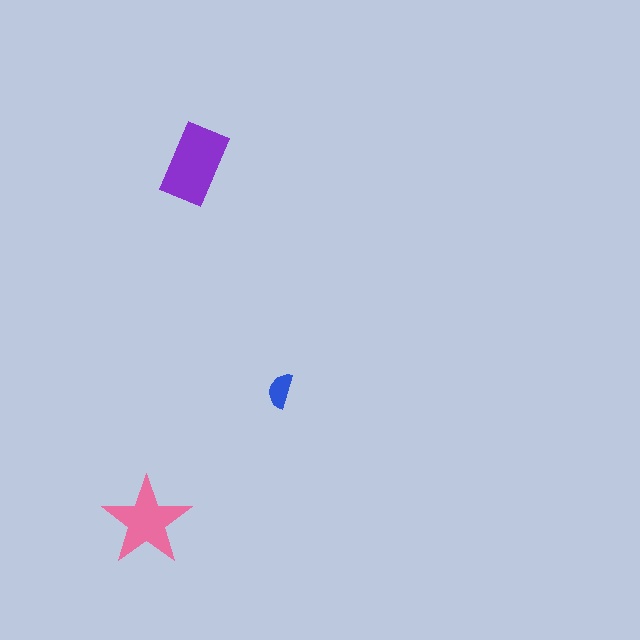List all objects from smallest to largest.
The blue semicircle, the pink star, the purple rectangle.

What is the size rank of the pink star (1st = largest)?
2nd.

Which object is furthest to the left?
The pink star is leftmost.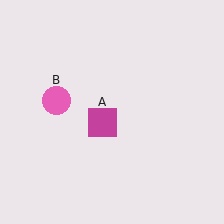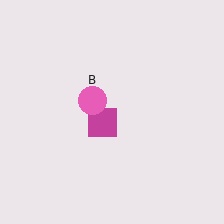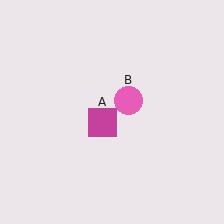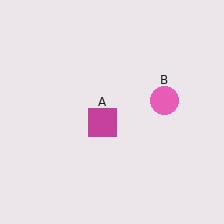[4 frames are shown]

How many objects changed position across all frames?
1 object changed position: pink circle (object B).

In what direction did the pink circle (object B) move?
The pink circle (object B) moved right.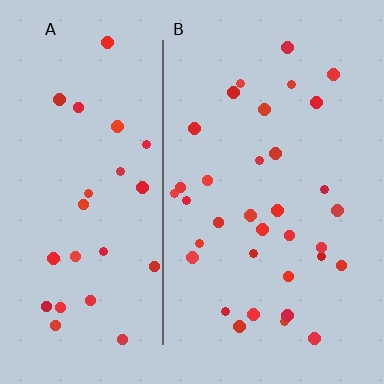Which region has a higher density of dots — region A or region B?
B (the right).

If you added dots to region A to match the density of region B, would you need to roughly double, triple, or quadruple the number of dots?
Approximately double.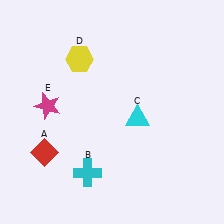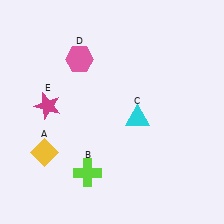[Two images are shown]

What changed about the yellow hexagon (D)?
In Image 1, D is yellow. In Image 2, it changed to pink.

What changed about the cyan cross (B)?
In Image 1, B is cyan. In Image 2, it changed to lime.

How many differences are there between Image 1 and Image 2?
There are 3 differences between the two images.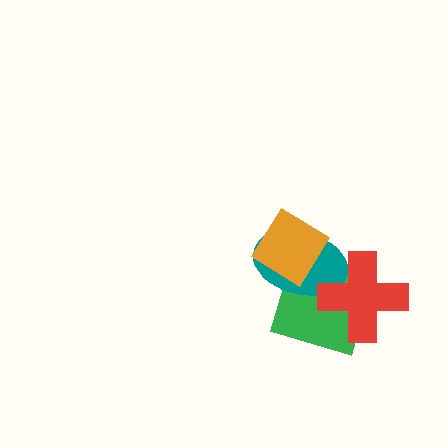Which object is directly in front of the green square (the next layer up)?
The teal ellipse is directly in front of the green square.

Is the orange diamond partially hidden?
No, no other shape covers it.